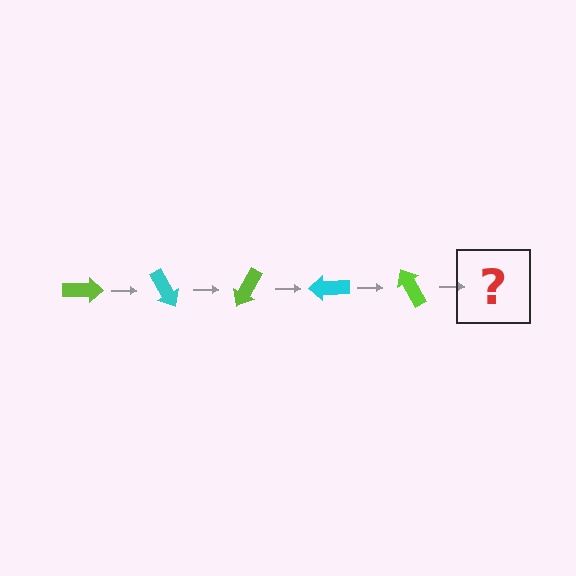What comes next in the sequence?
The next element should be a cyan arrow, rotated 300 degrees from the start.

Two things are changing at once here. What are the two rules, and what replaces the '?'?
The two rules are that it rotates 60 degrees each step and the color cycles through lime and cyan. The '?' should be a cyan arrow, rotated 300 degrees from the start.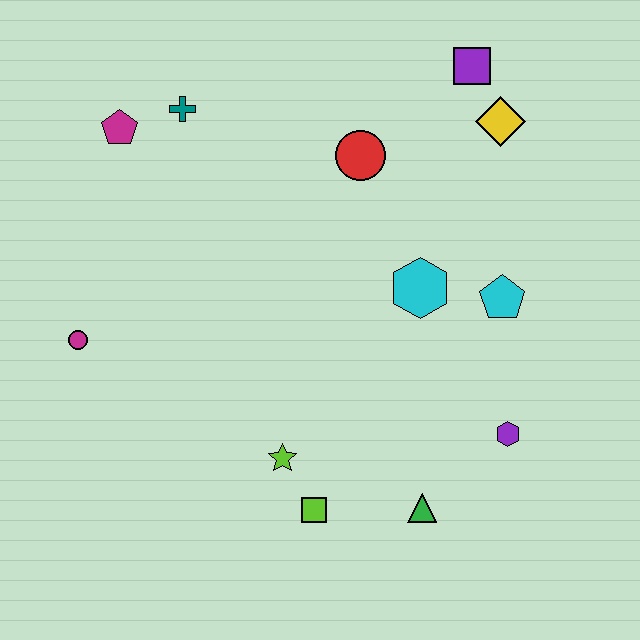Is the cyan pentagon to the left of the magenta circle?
No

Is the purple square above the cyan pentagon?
Yes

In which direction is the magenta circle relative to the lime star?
The magenta circle is to the left of the lime star.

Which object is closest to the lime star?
The lime square is closest to the lime star.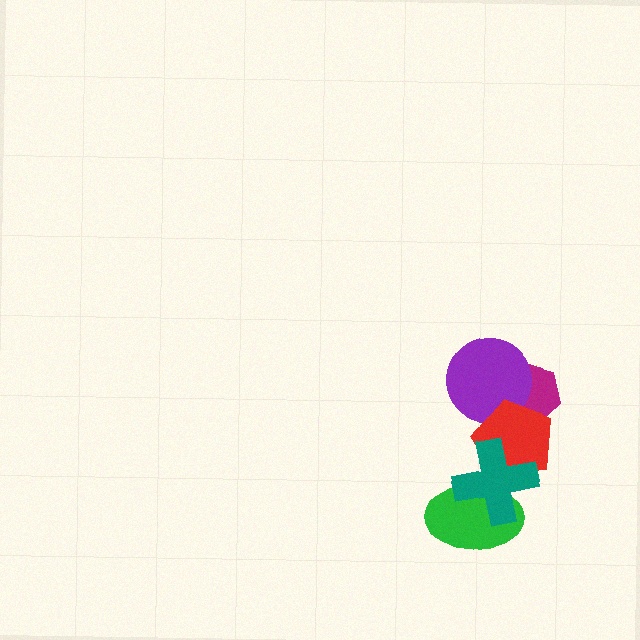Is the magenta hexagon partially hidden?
Yes, it is partially covered by another shape.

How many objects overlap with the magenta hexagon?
3 objects overlap with the magenta hexagon.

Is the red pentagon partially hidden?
Yes, it is partially covered by another shape.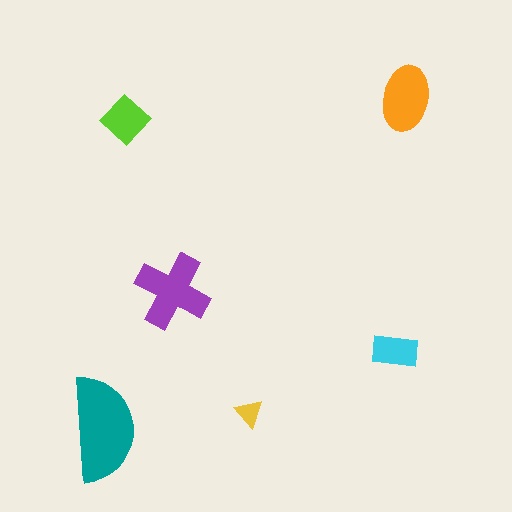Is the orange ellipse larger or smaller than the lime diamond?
Larger.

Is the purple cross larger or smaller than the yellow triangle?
Larger.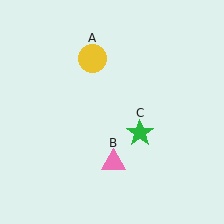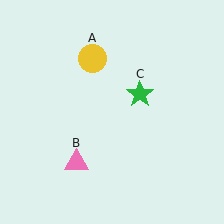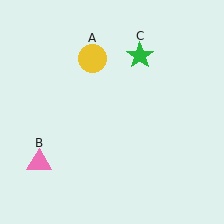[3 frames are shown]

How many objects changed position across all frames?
2 objects changed position: pink triangle (object B), green star (object C).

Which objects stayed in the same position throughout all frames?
Yellow circle (object A) remained stationary.